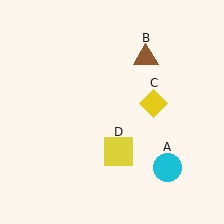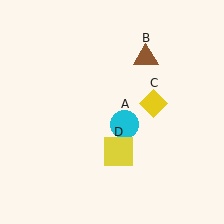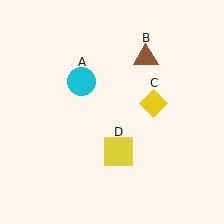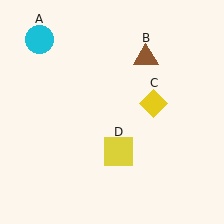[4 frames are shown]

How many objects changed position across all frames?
1 object changed position: cyan circle (object A).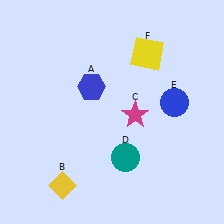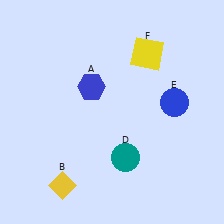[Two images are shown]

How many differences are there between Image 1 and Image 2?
There is 1 difference between the two images.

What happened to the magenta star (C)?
The magenta star (C) was removed in Image 2. It was in the bottom-right area of Image 1.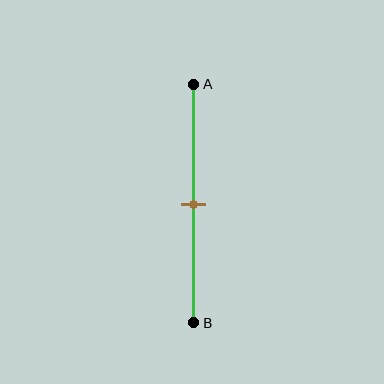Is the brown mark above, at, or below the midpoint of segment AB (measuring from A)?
The brown mark is approximately at the midpoint of segment AB.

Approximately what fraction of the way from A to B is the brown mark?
The brown mark is approximately 50% of the way from A to B.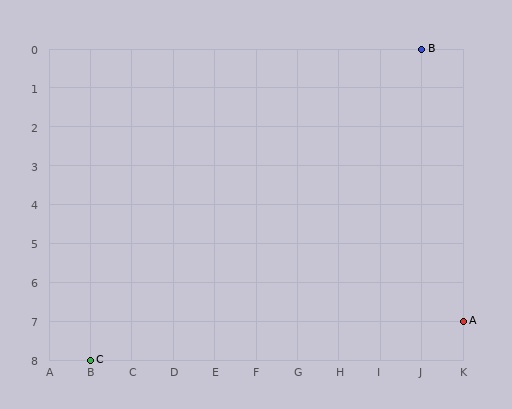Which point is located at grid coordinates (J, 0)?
Point B is at (J, 0).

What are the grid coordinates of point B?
Point B is at grid coordinates (J, 0).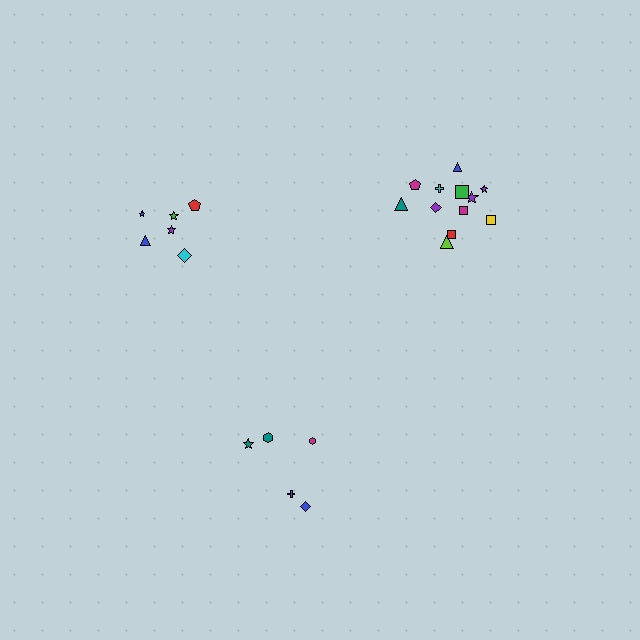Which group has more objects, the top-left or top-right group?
The top-right group.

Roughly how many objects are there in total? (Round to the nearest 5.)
Roughly 25 objects in total.